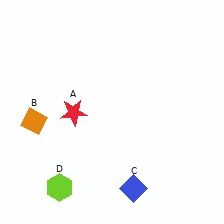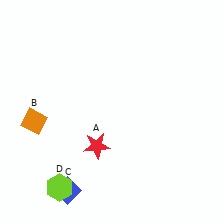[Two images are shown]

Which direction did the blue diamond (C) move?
The blue diamond (C) moved left.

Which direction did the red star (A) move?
The red star (A) moved down.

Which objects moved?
The objects that moved are: the red star (A), the blue diamond (C).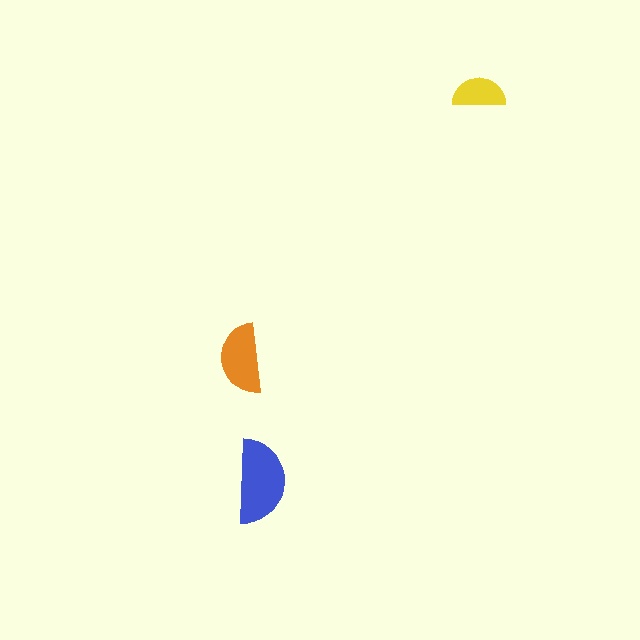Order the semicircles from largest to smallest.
the blue one, the orange one, the yellow one.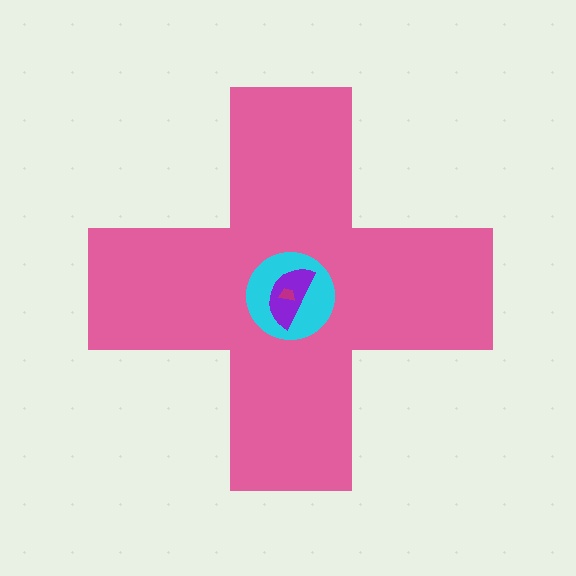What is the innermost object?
The magenta trapezoid.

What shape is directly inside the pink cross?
The cyan circle.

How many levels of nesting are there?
4.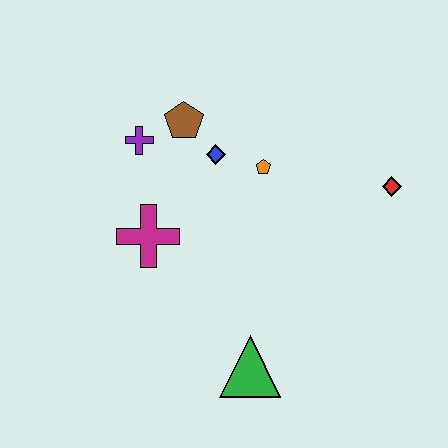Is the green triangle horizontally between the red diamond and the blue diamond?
Yes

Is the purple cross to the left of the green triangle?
Yes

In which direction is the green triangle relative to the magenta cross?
The green triangle is below the magenta cross.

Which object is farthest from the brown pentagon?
The green triangle is farthest from the brown pentagon.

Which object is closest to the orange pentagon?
The blue diamond is closest to the orange pentagon.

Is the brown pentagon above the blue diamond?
Yes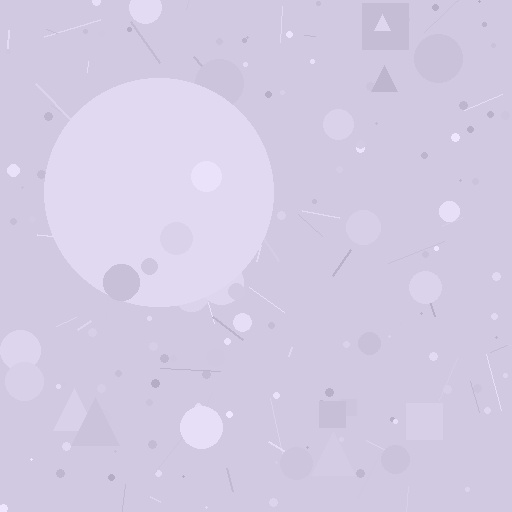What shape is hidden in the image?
A circle is hidden in the image.